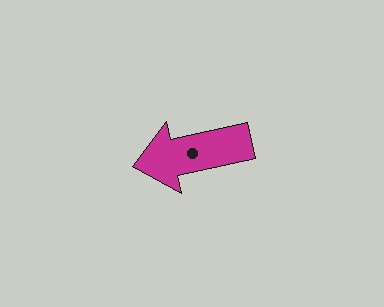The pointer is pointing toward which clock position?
Roughly 9 o'clock.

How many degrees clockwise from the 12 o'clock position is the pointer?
Approximately 258 degrees.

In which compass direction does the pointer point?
West.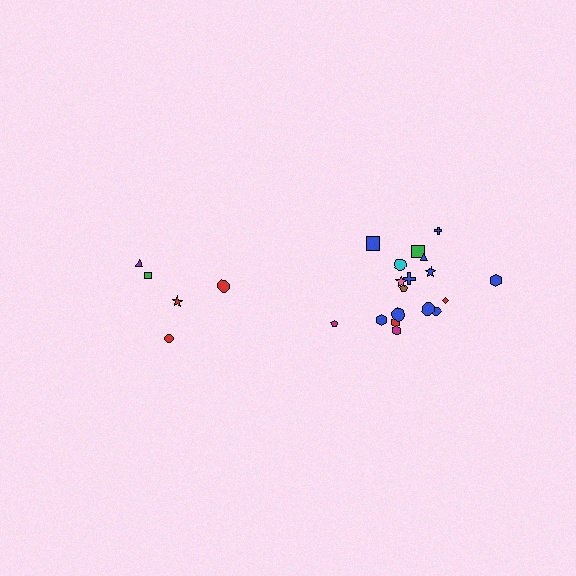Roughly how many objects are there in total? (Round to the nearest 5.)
Roughly 25 objects in total.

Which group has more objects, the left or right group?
The right group.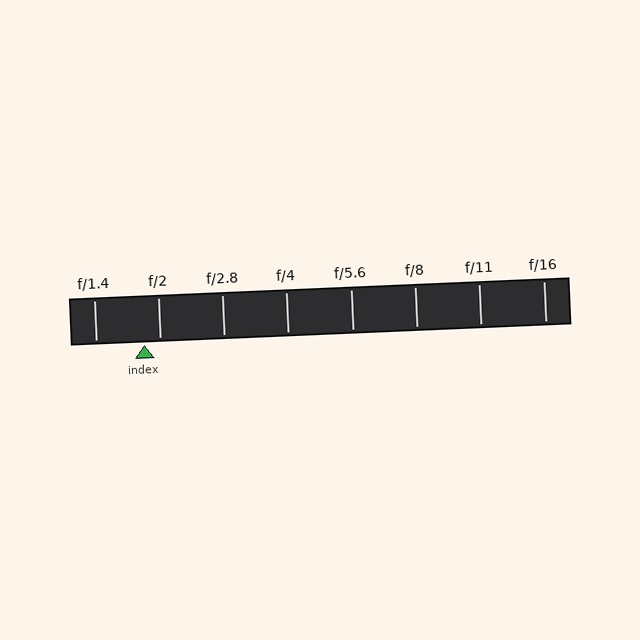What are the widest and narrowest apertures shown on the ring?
The widest aperture shown is f/1.4 and the narrowest is f/16.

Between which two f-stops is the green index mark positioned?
The index mark is between f/1.4 and f/2.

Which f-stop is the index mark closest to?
The index mark is closest to f/2.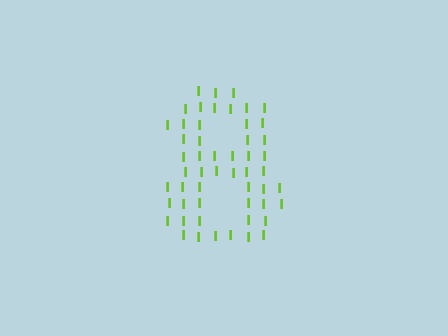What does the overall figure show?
The overall figure shows the digit 8.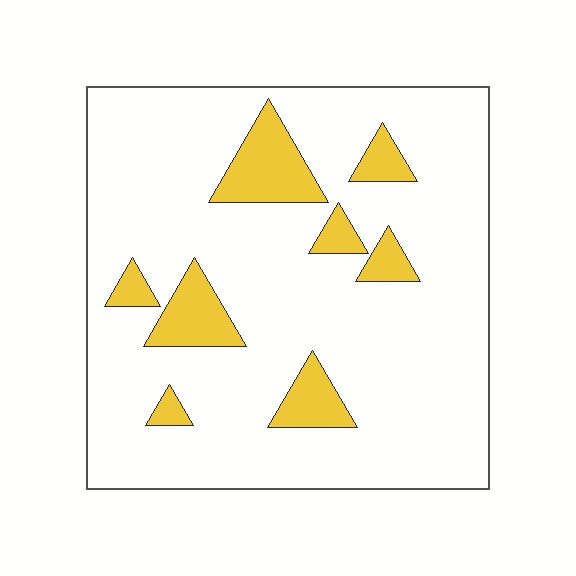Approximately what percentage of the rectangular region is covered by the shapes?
Approximately 15%.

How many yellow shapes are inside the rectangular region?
8.